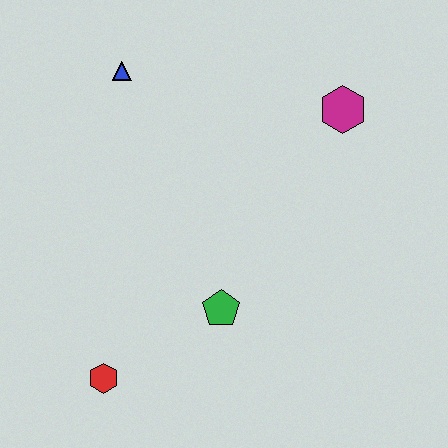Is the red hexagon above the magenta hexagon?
No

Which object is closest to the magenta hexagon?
The blue triangle is closest to the magenta hexagon.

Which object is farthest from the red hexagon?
The magenta hexagon is farthest from the red hexagon.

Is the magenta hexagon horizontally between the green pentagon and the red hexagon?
No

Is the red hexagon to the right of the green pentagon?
No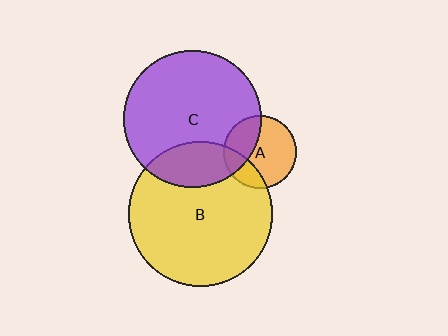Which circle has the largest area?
Circle B (yellow).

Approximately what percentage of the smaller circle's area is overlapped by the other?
Approximately 25%.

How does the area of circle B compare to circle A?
Approximately 3.8 times.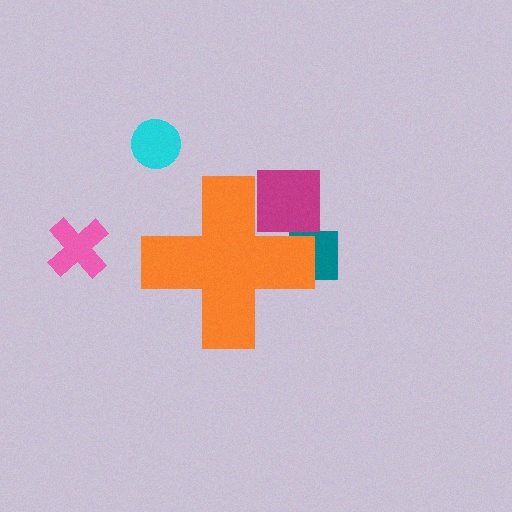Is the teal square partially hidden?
Yes, the teal square is partially hidden behind the orange cross.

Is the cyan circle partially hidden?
No, the cyan circle is fully visible.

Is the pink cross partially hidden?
No, the pink cross is fully visible.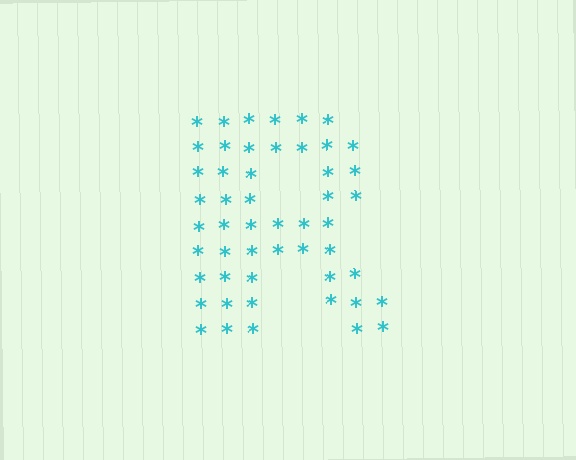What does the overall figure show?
The overall figure shows the letter R.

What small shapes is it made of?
It is made of small asterisks.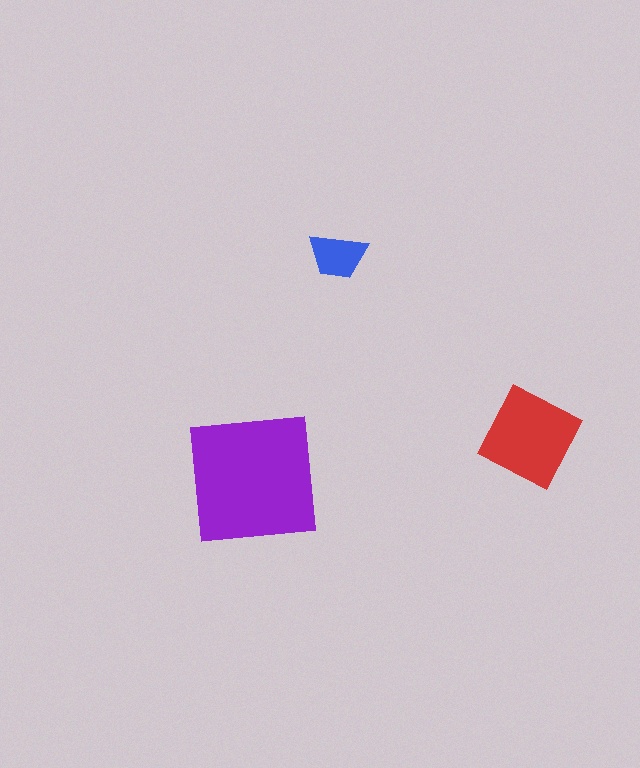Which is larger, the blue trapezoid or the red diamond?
The red diamond.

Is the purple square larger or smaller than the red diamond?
Larger.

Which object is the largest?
The purple square.